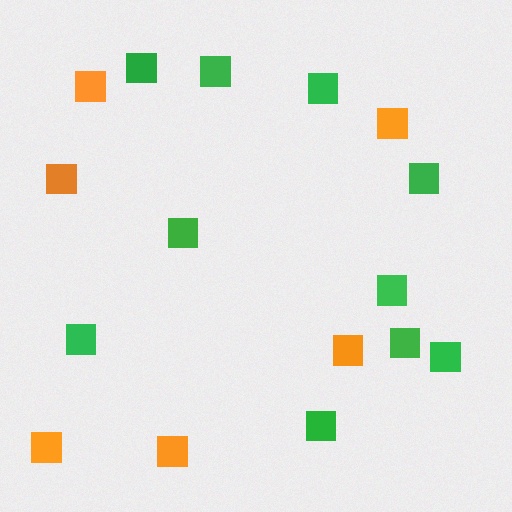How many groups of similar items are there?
There are 2 groups: one group of orange squares (6) and one group of green squares (10).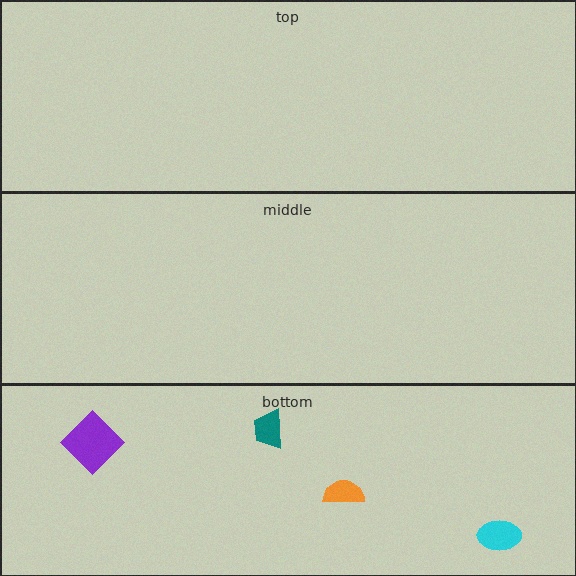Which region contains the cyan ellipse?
The bottom region.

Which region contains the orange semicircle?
The bottom region.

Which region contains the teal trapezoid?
The bottom region.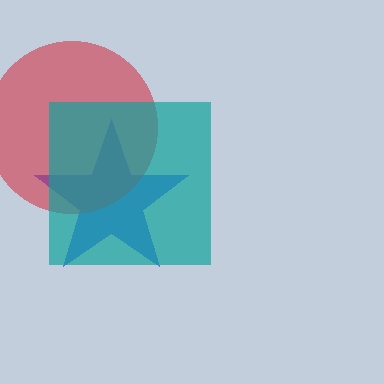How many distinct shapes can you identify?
There are 3 distinct shapes: a blue star, a red circle, a teal square.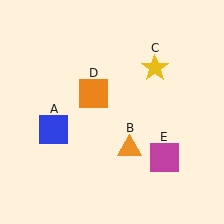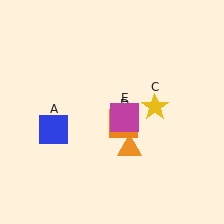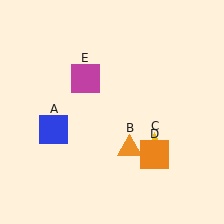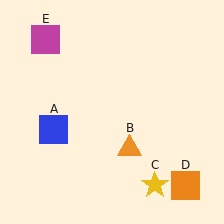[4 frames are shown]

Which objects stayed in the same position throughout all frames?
Blue square (object A) and orange triangle (object B) remained stationary.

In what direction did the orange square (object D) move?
The orange square (object D) moved down and to the right.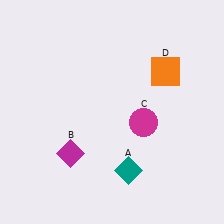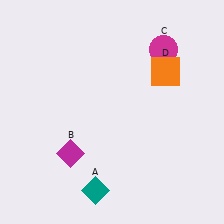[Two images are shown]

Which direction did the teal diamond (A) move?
The teal diamond (A) moved left.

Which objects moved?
The objects that moved are: the teal diamond (A), the magenta circle (C).